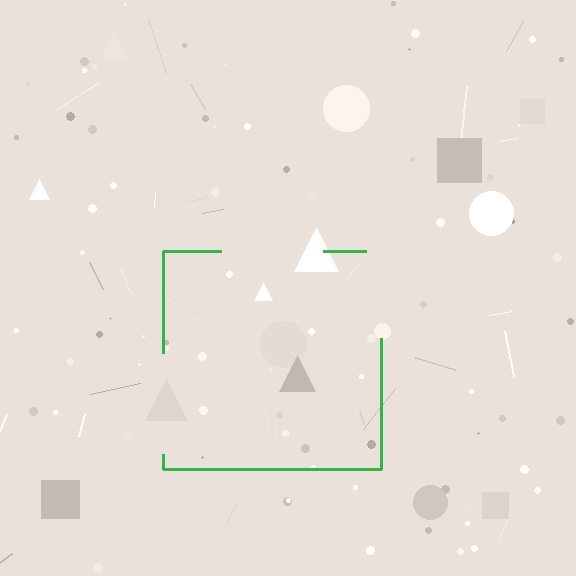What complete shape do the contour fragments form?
The contour fragments form a square.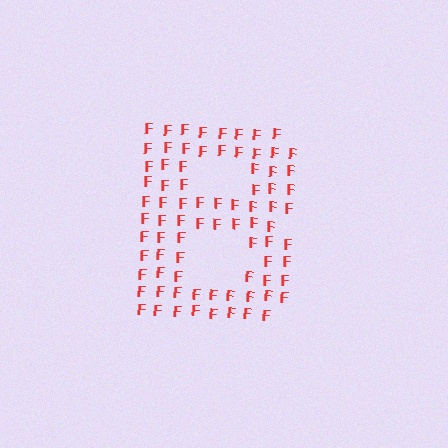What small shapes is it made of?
It is made of small letter F's.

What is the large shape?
The large shape is the letter B.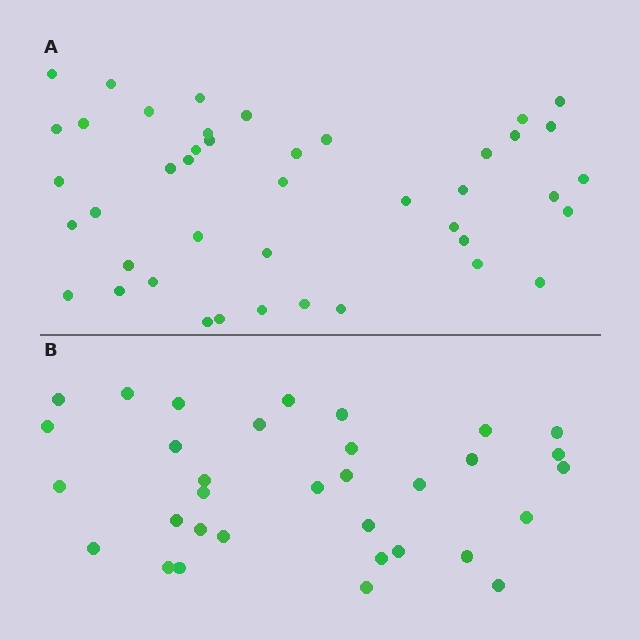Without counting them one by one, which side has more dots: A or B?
Region A (the top region) has more dots.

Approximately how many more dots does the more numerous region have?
Region A has roughly 10 or so more dots than region B.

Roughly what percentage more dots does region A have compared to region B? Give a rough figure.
About 30% more.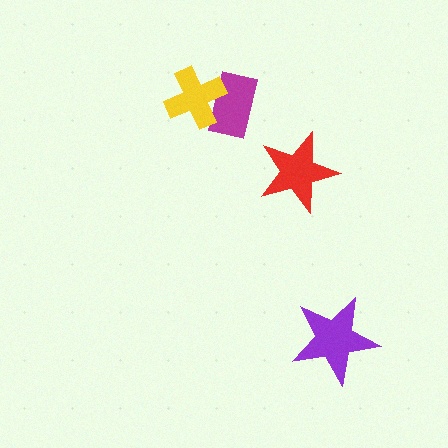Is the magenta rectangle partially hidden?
Yes, it is partially covered by another shape.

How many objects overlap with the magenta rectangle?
1 object overlaps with the magenta rectangle.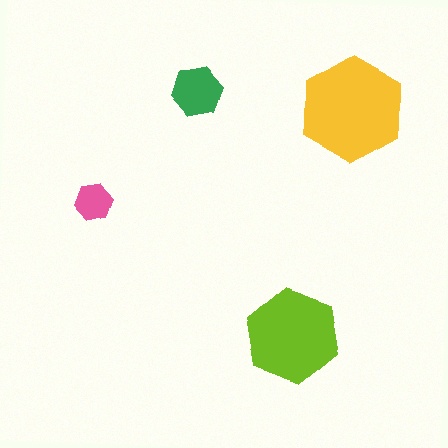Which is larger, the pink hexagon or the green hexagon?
The green one.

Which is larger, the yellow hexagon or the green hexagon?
The yellow one.